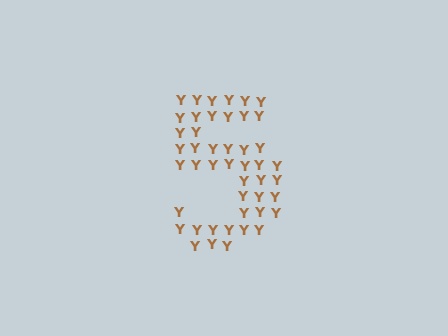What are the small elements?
The small elements are letter Y's.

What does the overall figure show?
The overall figure shows the digit 5.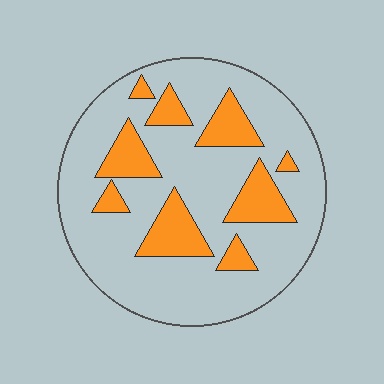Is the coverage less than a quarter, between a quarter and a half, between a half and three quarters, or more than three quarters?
Less than a quarter.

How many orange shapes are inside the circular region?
9.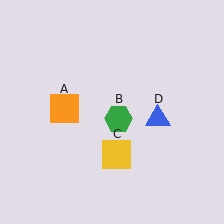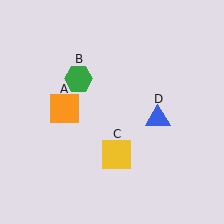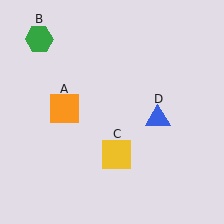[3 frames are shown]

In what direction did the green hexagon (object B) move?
The green hexagon (object B) moved up and to the left.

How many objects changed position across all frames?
1 object changed position: green hexagon (object B).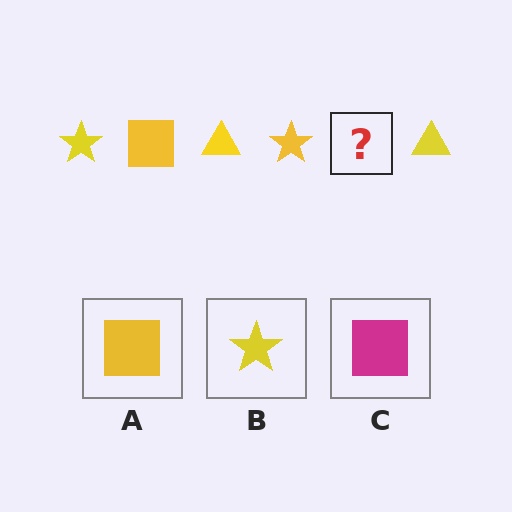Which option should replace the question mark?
Option A.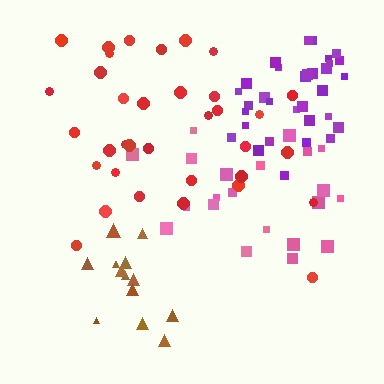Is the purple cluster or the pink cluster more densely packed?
Purple.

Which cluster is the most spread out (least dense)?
Red.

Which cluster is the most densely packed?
Purple.